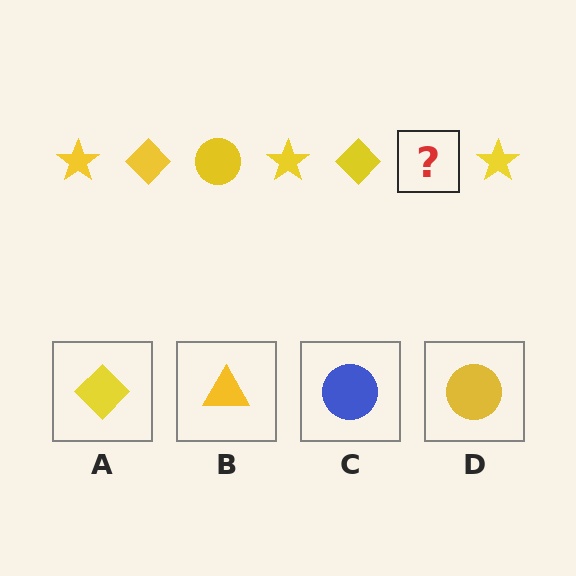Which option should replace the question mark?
Option D.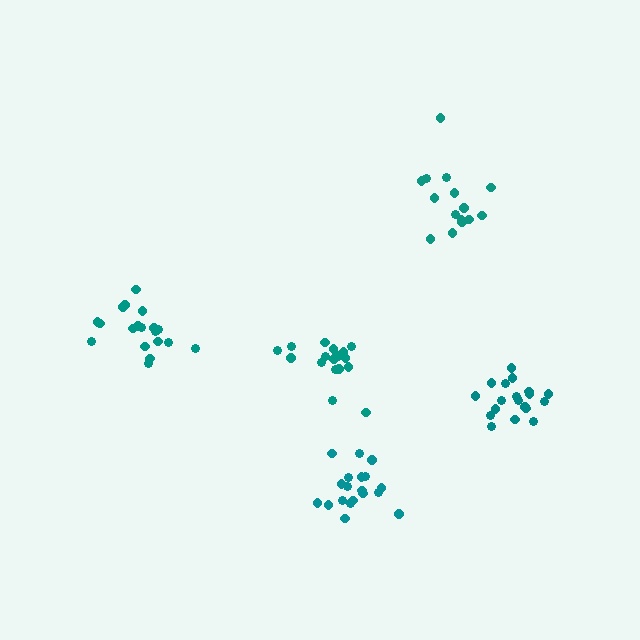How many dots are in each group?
Group 1: 19 dots, Group 2: 15 dots, Group 3: 17 dots, Group 4: 19 dots, Group 5: 19 dots (89 total).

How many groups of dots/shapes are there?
There are 5 groups.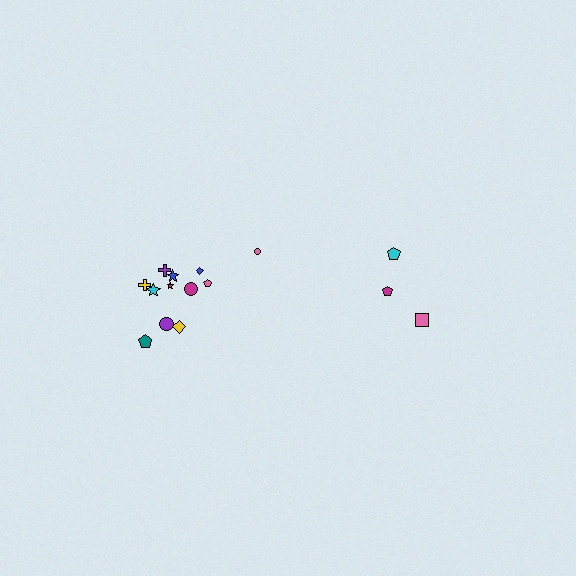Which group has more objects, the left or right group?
The left group.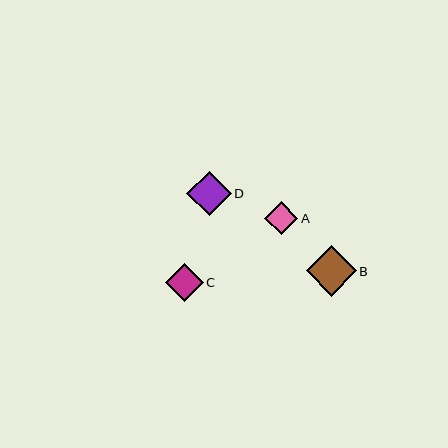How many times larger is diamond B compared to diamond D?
Diamond B is approximately 1.1 times the size of diamond D.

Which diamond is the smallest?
Diamond A is the smallest with a size of approximately 33 pixels.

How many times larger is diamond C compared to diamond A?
Diamond C is approximately 1.2 times the size of diamond A.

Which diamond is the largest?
Diamond B is the largest with a size of approximately 50 pixels.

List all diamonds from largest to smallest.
From largest to smallest: B, D, C, A.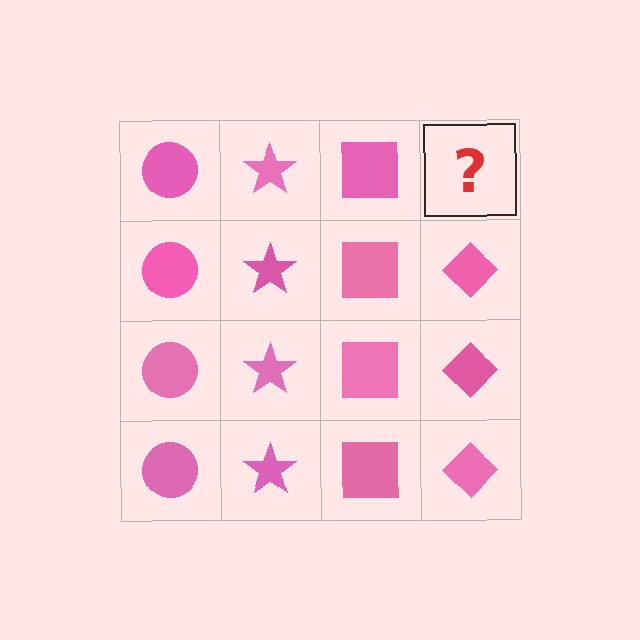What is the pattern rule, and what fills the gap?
The rule is that each column has a consistent shape. The gap should be filled with a pink diamond.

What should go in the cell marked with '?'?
The missing cell should contain a pink diamond.